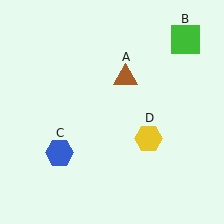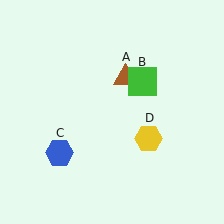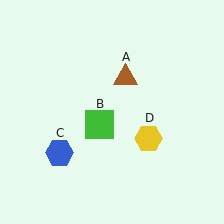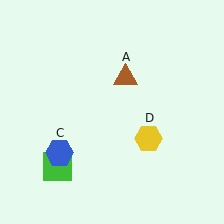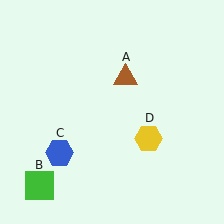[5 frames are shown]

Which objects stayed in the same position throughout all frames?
Brown triangle (object A) and blue hexagon (object C) and yellow hexagon (object D) remained stationary.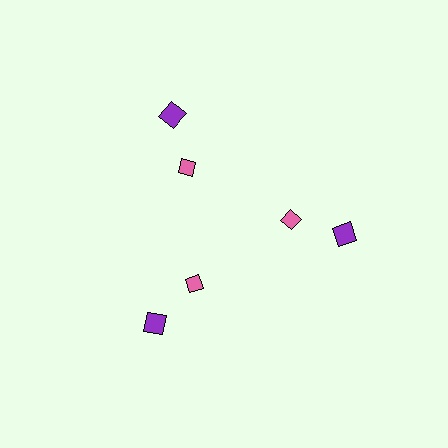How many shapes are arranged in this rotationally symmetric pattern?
There are 6 shapes, arranged in 3 groups of 2.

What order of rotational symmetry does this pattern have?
This pattern has 3-fold rotational symmetry.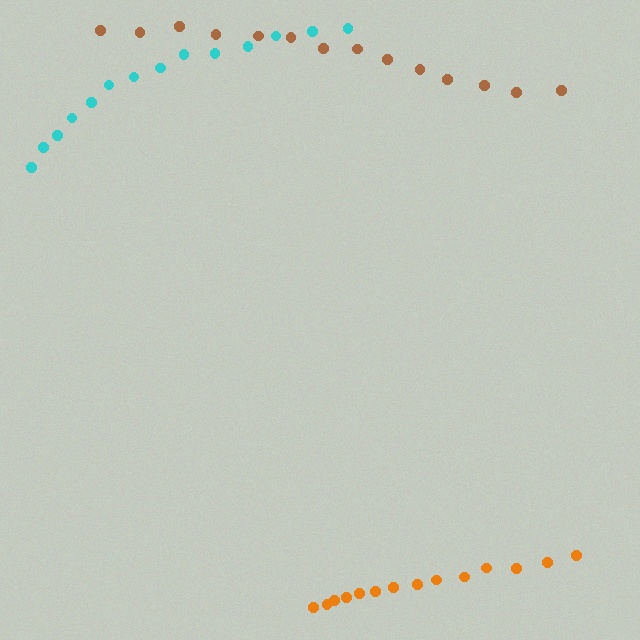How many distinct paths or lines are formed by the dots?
There are 3 distinct paths.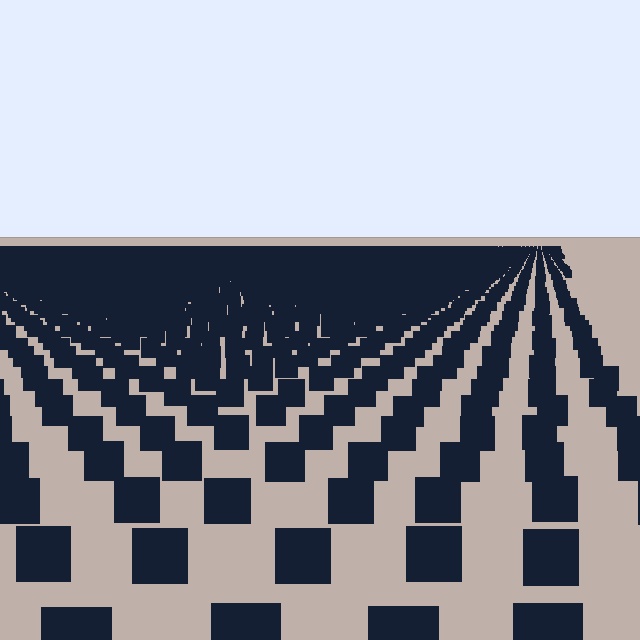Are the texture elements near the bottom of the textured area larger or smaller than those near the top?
Larger. Near the bottom, elements are closer to the viewer and appear at a bigger on-screen size.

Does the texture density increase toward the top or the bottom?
Density increases toward the top.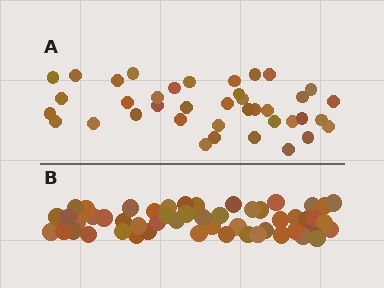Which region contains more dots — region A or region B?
Region B (the bottom region) has more dots.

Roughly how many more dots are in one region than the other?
Region B has approximately 15 more dots than region A.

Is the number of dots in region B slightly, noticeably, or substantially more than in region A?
Region B has noticeably more, but not dramatically so. The ratio is roughly 1.3 to 1.